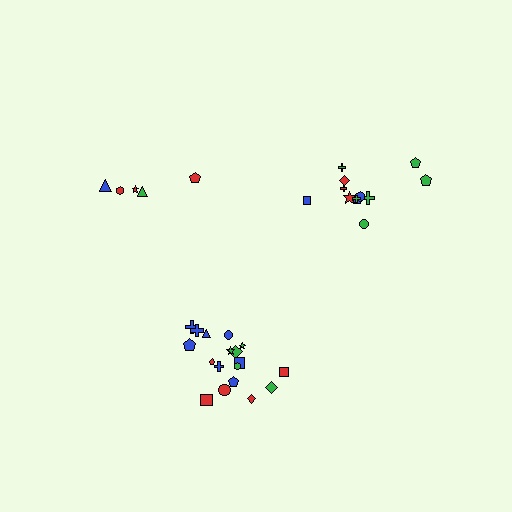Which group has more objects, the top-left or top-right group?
The top-right group.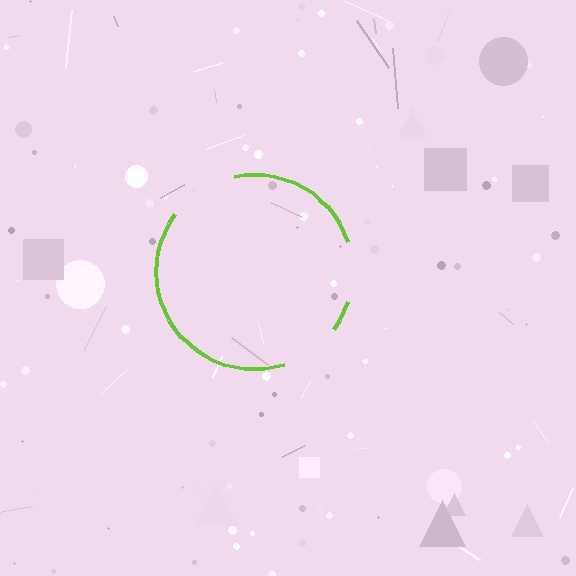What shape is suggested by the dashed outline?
The dashed outline suggests a circle.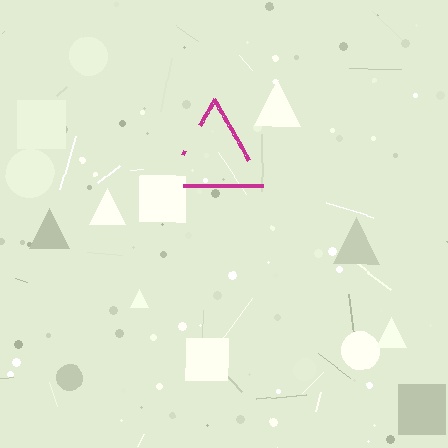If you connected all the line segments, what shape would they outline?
They would outline a triangle.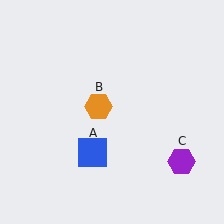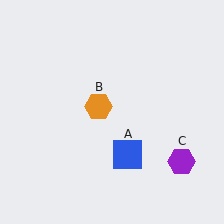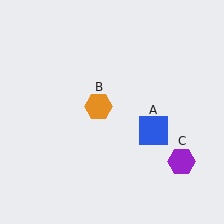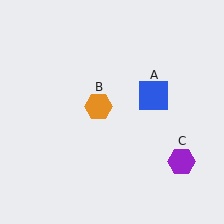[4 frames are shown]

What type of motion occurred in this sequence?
The blue square (object A) rotated counterclockwise around the center of the scene.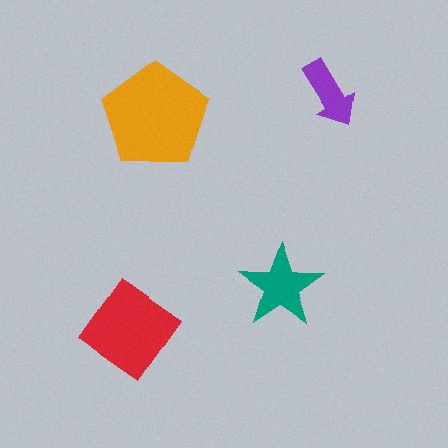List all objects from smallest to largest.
The purple arrow, the teal star, the red diamond, the orange pentagon.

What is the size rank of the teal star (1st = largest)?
3rd.